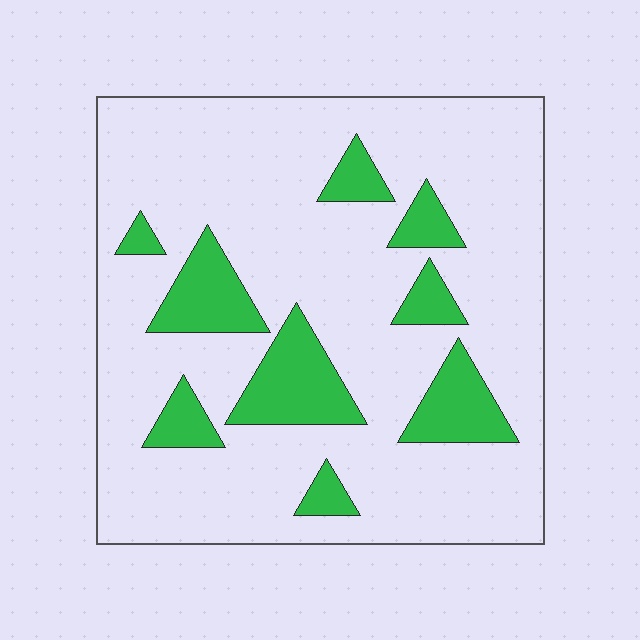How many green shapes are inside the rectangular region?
9.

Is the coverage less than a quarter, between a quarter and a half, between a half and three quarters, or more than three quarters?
Less than a quarter.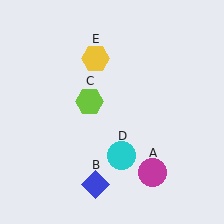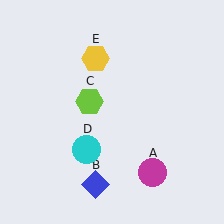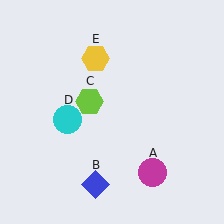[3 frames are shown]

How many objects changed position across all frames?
1 object changed position: cyan circle (object D).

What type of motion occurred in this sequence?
The cyan circle (object D) rotated clockwise around the center of the scene.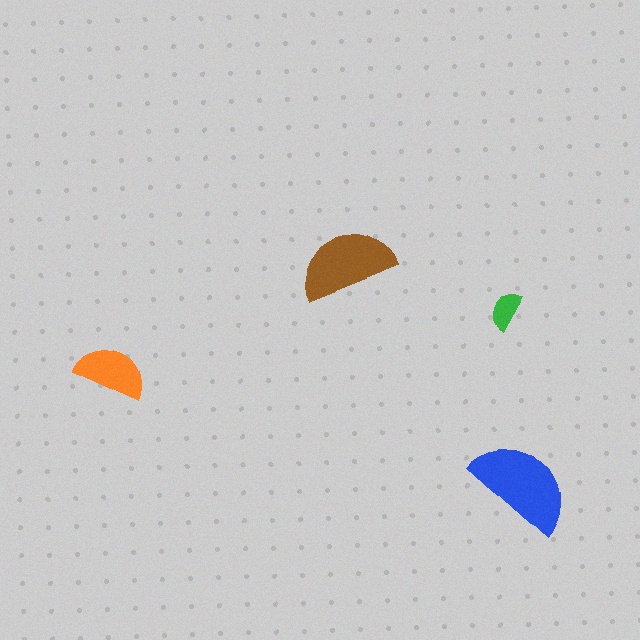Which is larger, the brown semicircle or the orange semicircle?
The brown one.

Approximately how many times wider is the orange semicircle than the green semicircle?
About 2 times wider.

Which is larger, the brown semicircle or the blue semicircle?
The blue one.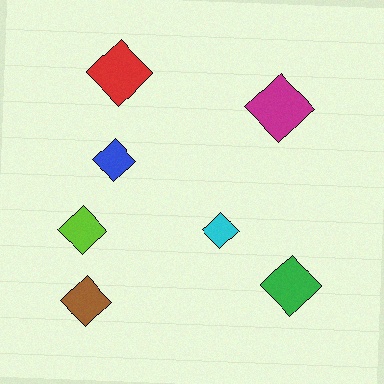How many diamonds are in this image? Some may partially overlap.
There are 7 diamonds.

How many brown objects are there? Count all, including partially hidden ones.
There is 1 brown object.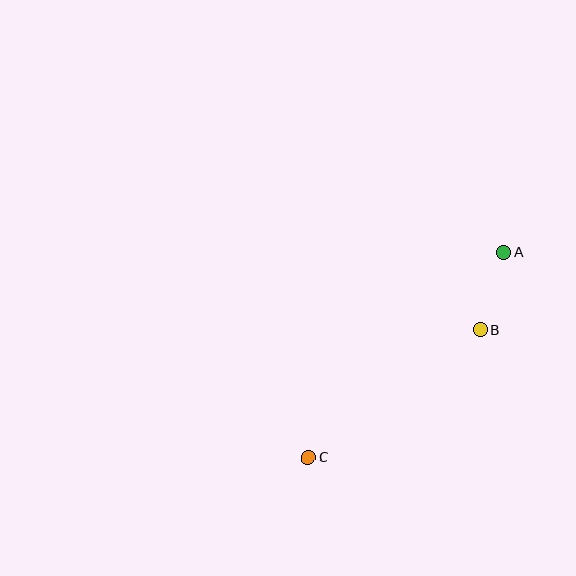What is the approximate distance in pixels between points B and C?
The distance between B and C is approximately 214 pixels.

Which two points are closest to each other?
Points A and B are closest to each other.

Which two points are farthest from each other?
Points A and C are farthest from each other.